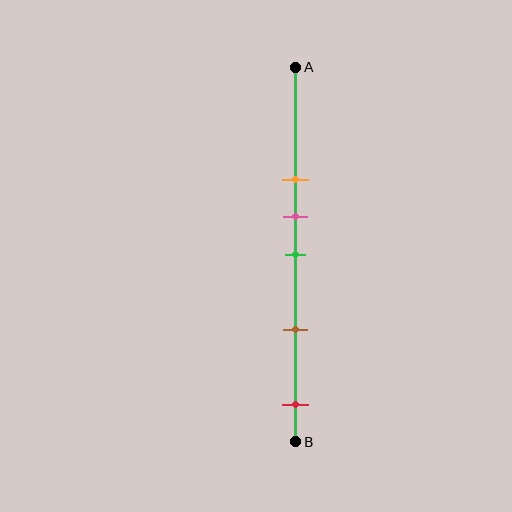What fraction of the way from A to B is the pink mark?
The pink mark is approximately 40% (0.4) of the way from A to B.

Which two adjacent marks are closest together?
The pink and green marks are the closest adjacent pair.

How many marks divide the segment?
There are 5 marks dividing the segment.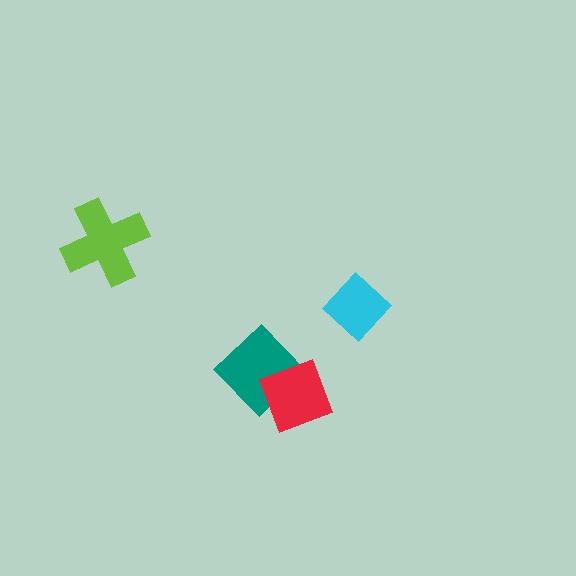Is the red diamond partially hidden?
No, no other shape covers it.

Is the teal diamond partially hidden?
Yes, it is partially covered by another shape.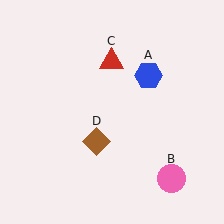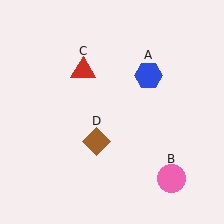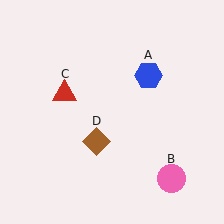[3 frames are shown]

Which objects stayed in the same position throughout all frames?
Blue hexagon (object A) and pink circle (object B) and brown diamond (object D) remained stationary.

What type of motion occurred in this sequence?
The red triangle (object C) rotated counterclockwise around the center of the scene.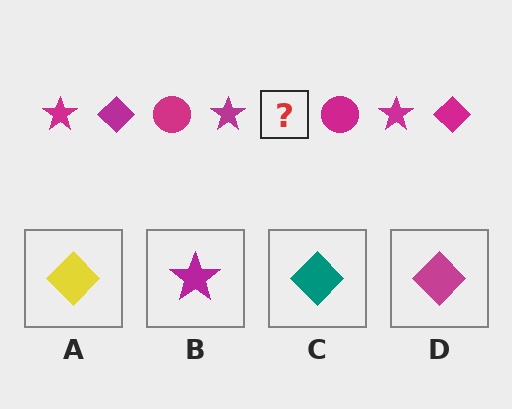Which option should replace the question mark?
Option D.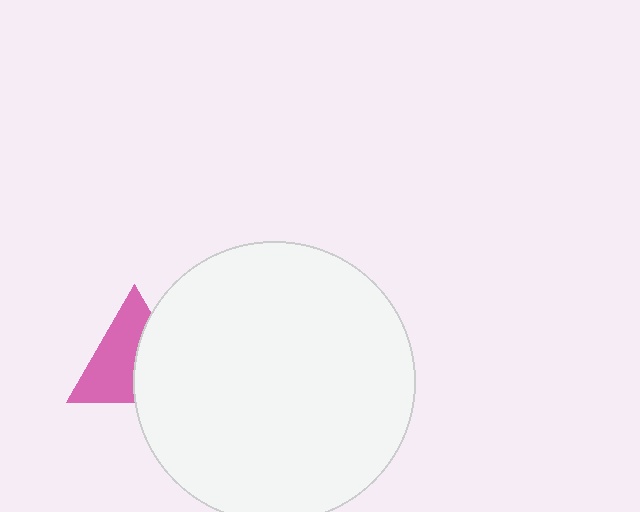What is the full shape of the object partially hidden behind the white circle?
The partially hidden object is a pink triangle.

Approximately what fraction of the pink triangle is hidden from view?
Roughly 44% of the pink triangle is hidden behind the white circle.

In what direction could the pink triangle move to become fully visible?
The pink triangle could move left. That would shift it out from behind the white circle entirely.